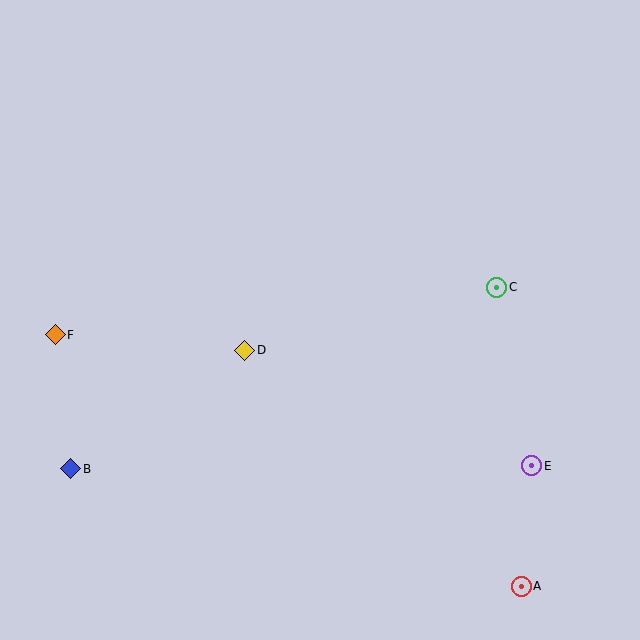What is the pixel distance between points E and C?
The distance between E and C is 182 pixels.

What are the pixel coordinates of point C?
Point C is at (497, 287).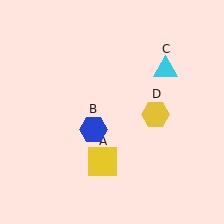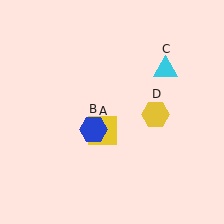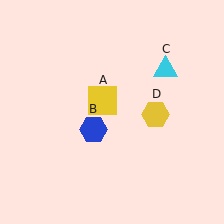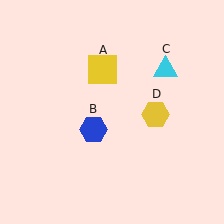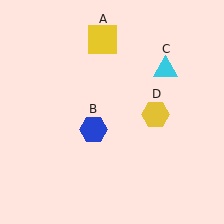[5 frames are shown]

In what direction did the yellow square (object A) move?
The yellow square (object A) moved up.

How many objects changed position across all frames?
1 object changed position: yellow square (object A).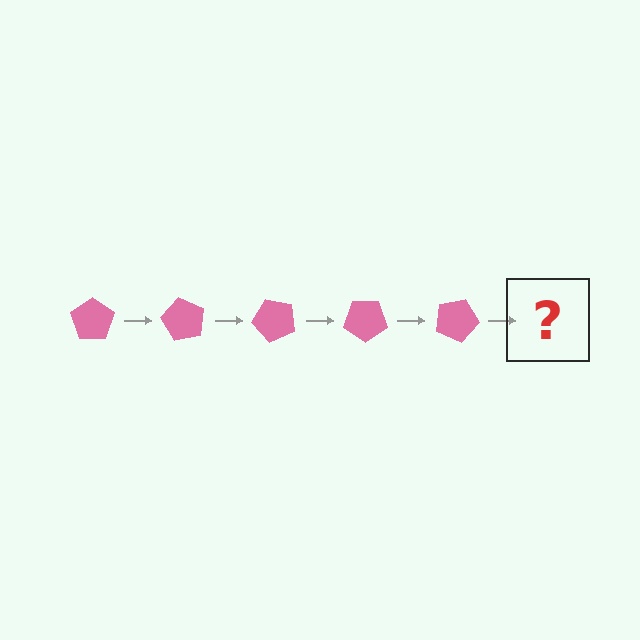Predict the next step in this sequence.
The next step is a pink pentagon rotated 300 degrees.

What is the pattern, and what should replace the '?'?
The pattern is that the pentagon rotates 60 degrees each step. The '?' should be a pink pentagon rotated 300 degrees.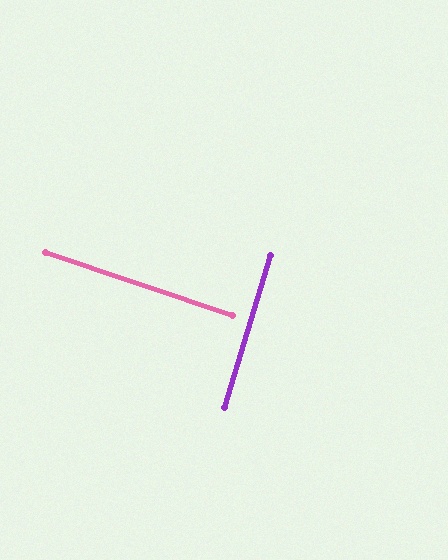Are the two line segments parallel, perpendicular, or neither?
Perpendicular — they meet at approximately 88°.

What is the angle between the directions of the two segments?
Approximately 88 degrees.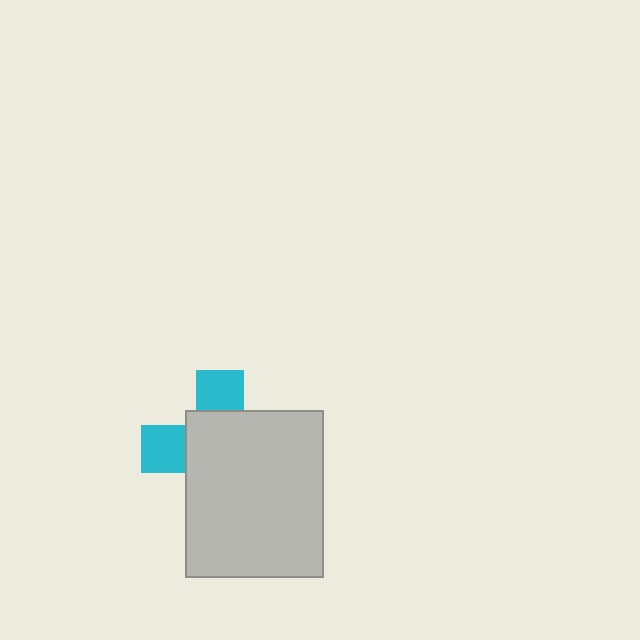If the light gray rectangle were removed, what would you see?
You would see the complete cyan cross.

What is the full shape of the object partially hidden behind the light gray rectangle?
The partially hidden object is a cyan cross.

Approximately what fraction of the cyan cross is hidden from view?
Roughly 68% of the cyan cross is hidden behind the light gray rectangle.